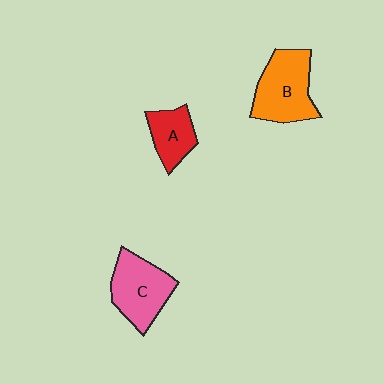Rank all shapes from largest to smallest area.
From largest to smallest: B (orange), C (pink), A (red).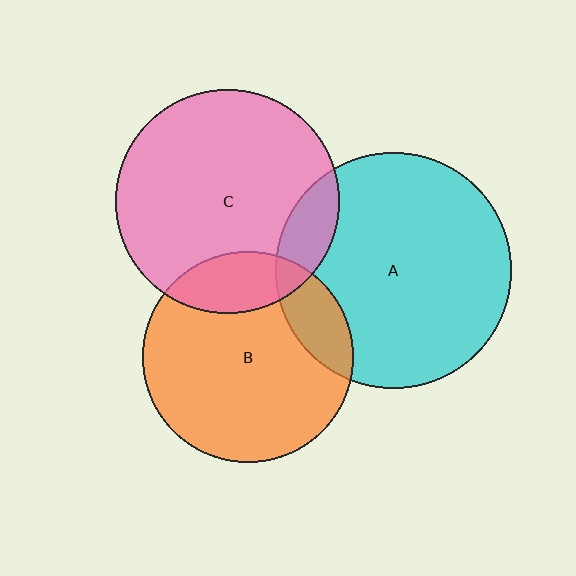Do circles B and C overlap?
Yes.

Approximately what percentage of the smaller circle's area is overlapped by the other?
Approximately 20%.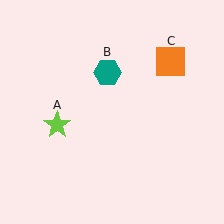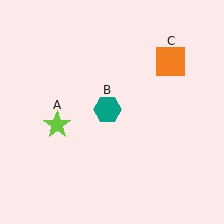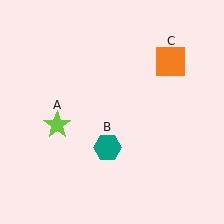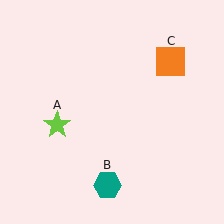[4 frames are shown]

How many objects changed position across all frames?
1 object changed position: teal hexagon (object B).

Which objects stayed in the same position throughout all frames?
Lime star (object A) and orange square (object C) remained stationary.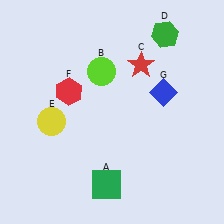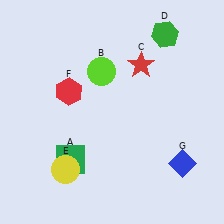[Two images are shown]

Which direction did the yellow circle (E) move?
The yellow circle (E) moved down.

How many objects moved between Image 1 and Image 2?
3 objects moved between the two images.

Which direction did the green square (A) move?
The green square (A) moved left.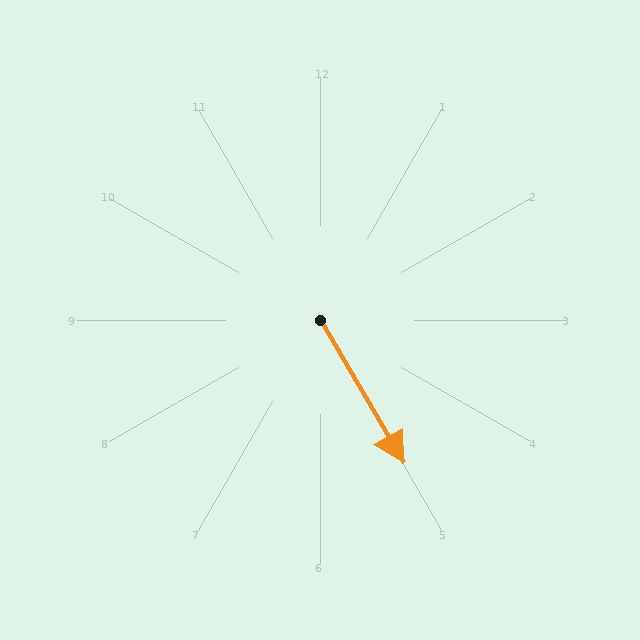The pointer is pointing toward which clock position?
Roughly 5 o'clock.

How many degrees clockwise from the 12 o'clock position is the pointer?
Approximately 150 degrees.